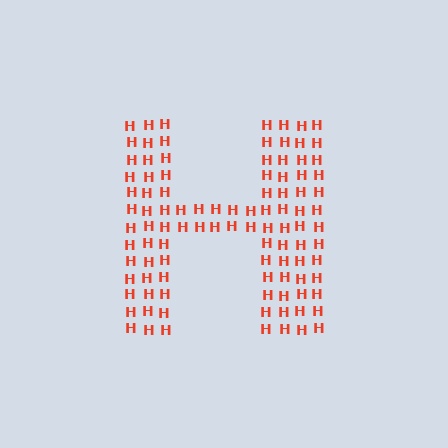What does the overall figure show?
The overall figure shows the letter H.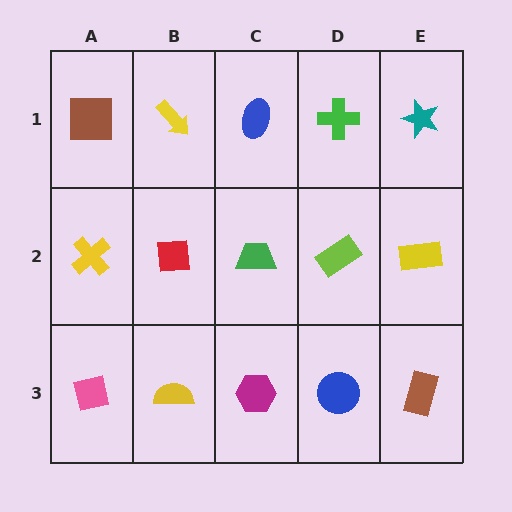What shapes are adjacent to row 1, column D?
A lime rectangle (row 2, column D), a blue ellipse (row 1, column C), a teal star (row 1, column E).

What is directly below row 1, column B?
A red square.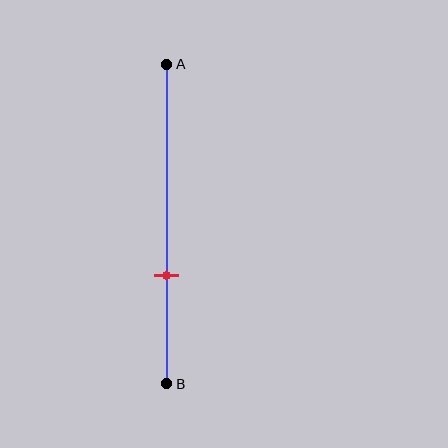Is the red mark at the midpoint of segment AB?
No, the mark is at about 65% from A, not at the 50% midpoint.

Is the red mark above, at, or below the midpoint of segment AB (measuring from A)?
The red mark is below the midpoint of segment AB.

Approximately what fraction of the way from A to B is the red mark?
The red mark is approximately 65% of the way from A to B.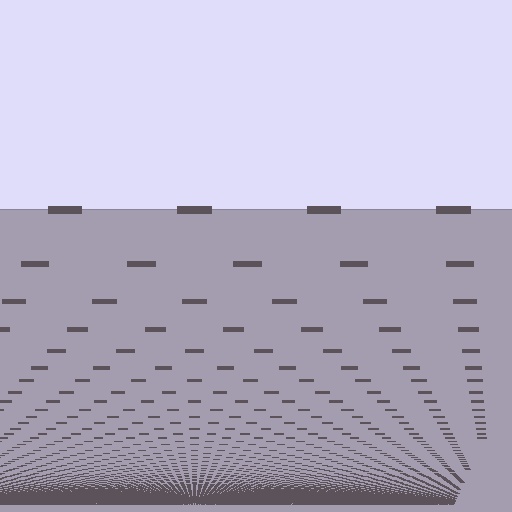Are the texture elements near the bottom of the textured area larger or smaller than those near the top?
Smaller. The gradient is inverted — elements near the bottom are smaller and denser.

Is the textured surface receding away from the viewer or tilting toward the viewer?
The surface appears to tilt toward the viewer. Texture elements get larger and sparser toward the top.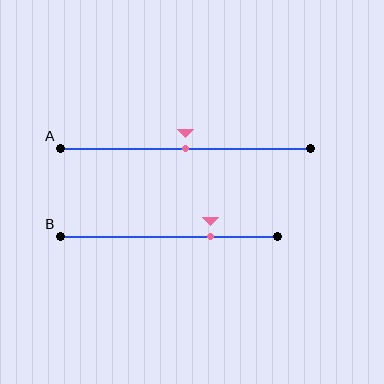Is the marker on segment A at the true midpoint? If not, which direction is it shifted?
Yes, the marker on segment A is at the true midpoint.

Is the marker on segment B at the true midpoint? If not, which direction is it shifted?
No, the marker on segment B is shifted to the right by about 19% of the segment length.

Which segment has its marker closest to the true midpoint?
Segment A has its marker closest to the true midpoint.